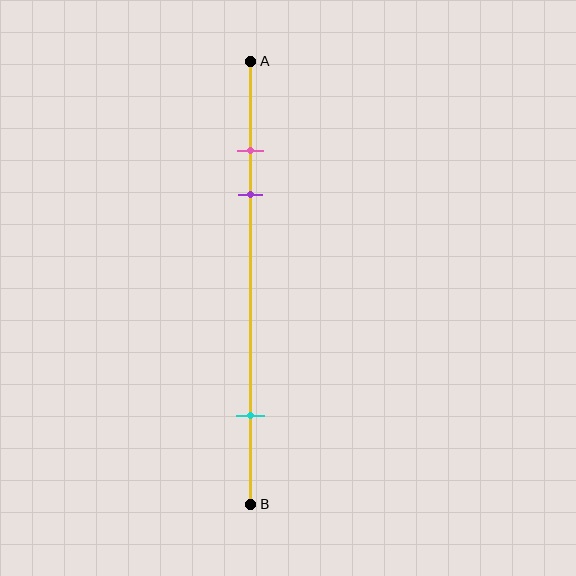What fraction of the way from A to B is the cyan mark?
The cyan mark is approximately 80% (0.8) of the way from A to B.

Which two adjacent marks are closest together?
The pink and purple marks are the closest adjacent pair.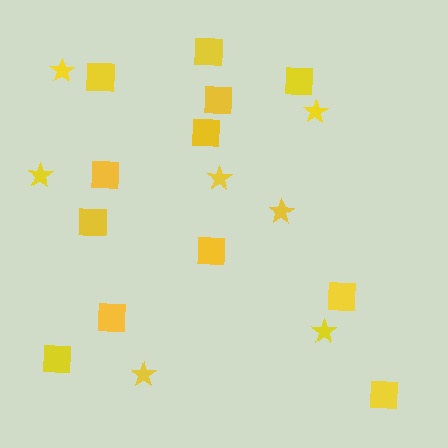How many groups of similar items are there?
There are 2 groups: one group of squares (12) and one group of stars (7).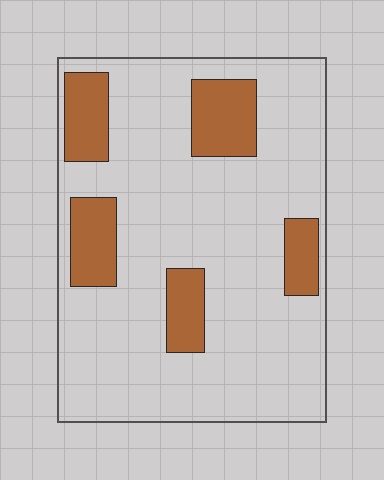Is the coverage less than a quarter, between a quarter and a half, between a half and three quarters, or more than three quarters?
Less than a quarter.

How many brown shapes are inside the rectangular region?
5.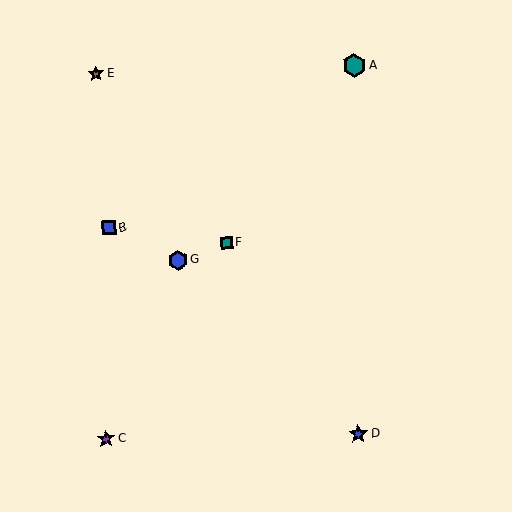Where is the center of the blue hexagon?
The center of the blue hexagon is at (178, 260).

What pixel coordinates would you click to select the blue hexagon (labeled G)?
Click at (178, 260) to select the blue hexagon G.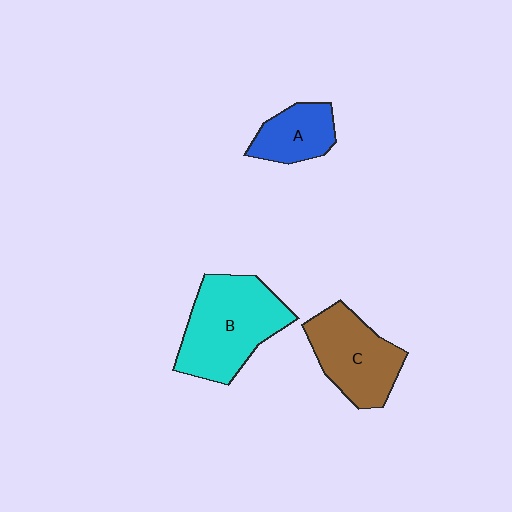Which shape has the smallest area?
Shape A (blue).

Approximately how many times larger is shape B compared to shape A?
Approximately 2.1 times.